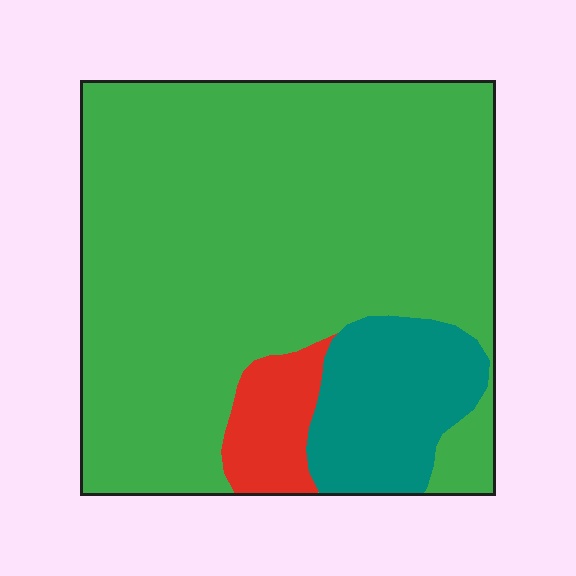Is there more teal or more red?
Teal.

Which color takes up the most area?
Green, at roughly 80%.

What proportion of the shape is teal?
Teal takes up about one eighth (1/8) of the shape.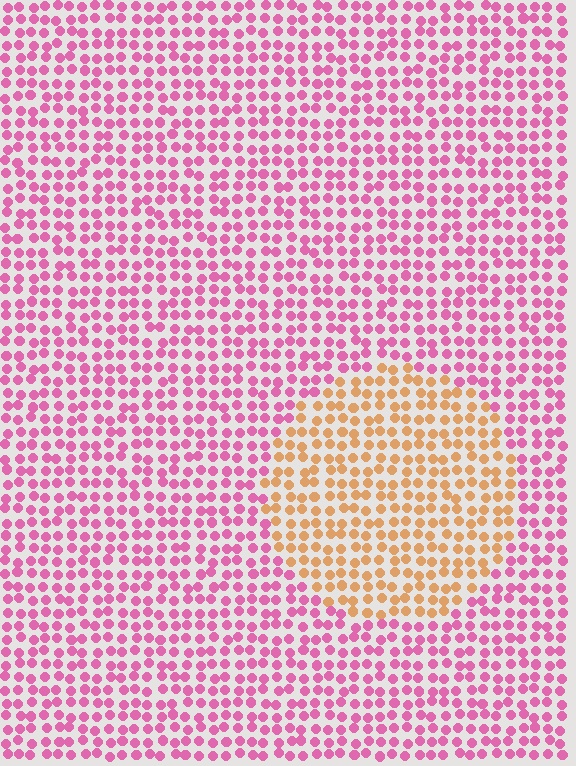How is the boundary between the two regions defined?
The boundary is defined purely by a slight shift in hue (about 64 degrees). Spacing, size, and orientation are identical on both sides.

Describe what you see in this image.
The image is filled with small pink elements in a uniform arrangement. A circle-shaped region is visible where the elements are tinted to a slightly different hue, forming a subtle color boundary.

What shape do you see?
I see a circle.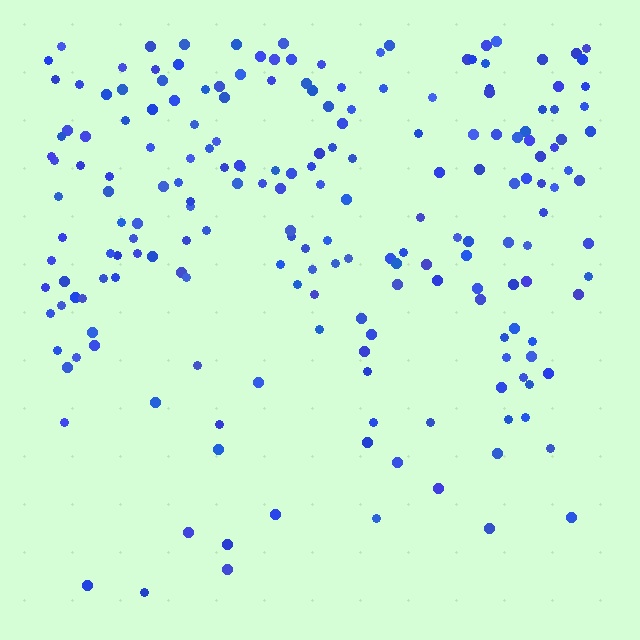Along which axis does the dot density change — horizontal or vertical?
Vertical.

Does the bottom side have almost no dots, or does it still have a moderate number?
Still a moderate number, just noticeably fewer than the top.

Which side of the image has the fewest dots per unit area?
The bottom.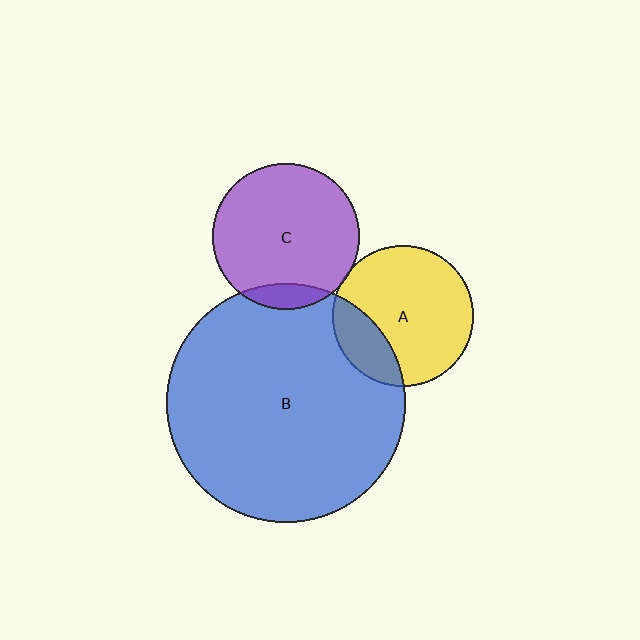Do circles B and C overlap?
Yes.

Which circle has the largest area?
Circle B (blue).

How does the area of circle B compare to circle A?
Approximately 2.9 times.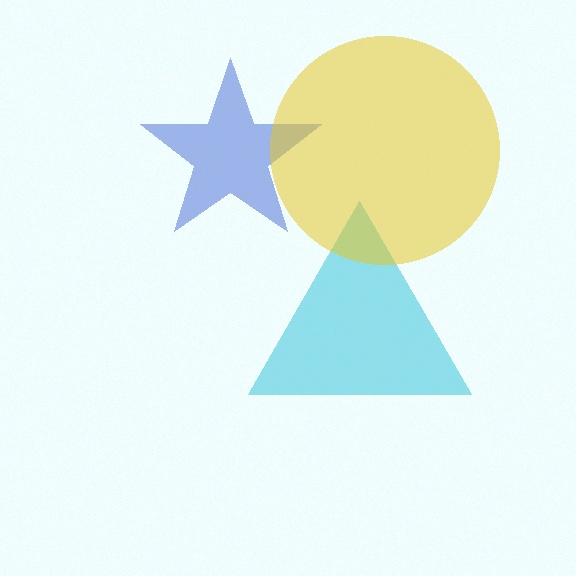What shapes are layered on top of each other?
The layered shapes are: a cyan triangle, a blue star, a yellow circle.